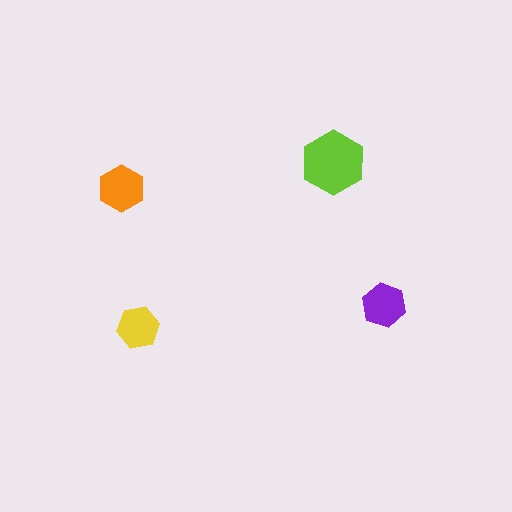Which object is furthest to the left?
The orange hexagon is leftmost.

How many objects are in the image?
There are 4 objects in the image.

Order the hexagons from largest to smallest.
the lime one, the orange one, the purple one, the yellow one.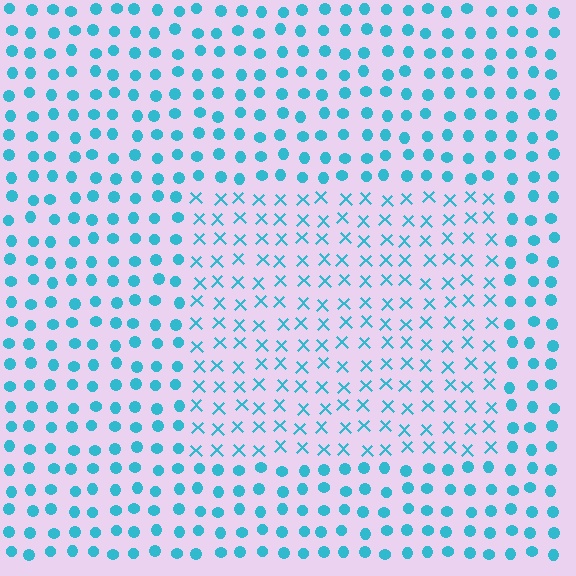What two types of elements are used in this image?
The image uses X marks inside the rectangle region and circles outside it.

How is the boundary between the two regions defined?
The boundary is defined by a change in element shape: X marks inside vs. circles outside. All elements share the same color and spacing.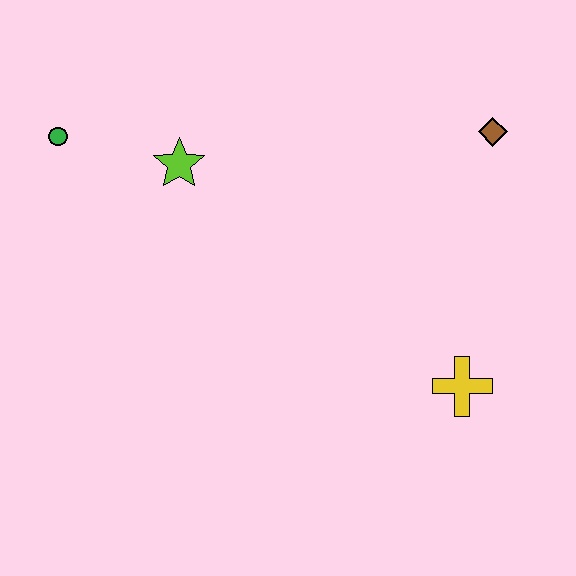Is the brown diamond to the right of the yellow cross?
Yes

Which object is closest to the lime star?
The green circle is closest to the lime star.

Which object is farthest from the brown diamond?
The green circle is farthest from the brown diamond.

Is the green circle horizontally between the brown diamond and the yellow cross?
No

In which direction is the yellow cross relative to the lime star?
The yellow cross is to the right of the lime star.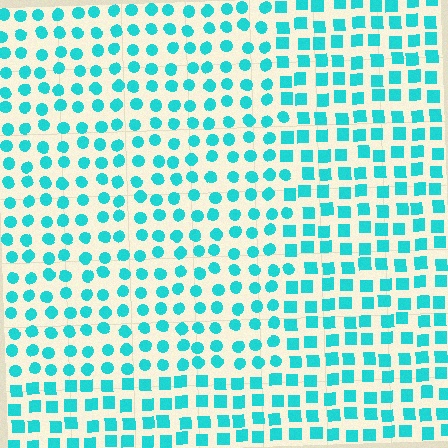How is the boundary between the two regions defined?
The boundary is defined by a change in element shape: circles inside vs. squares outside. All elements share the same color and spacing.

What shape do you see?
I see a rectangle.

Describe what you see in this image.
The image is filled with small cyan elements arranged in a uniform grid. A rectangle-shaped region contains circles, while the surrounding area contains squares. The boundary is defined purely by the change in element shape.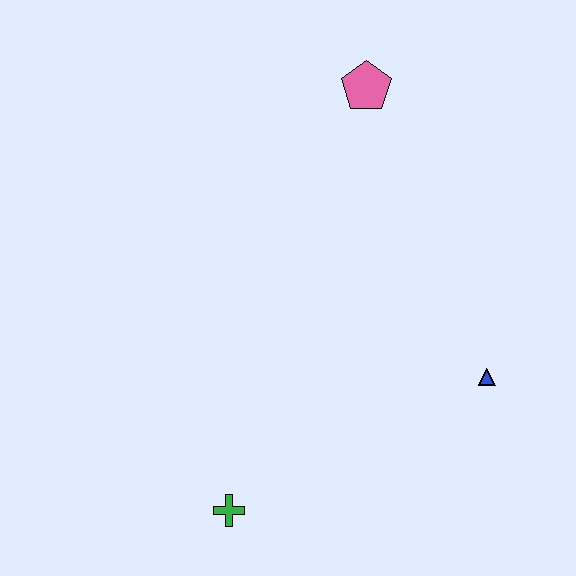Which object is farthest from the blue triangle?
The pink pentagon is farthest from the blue triangle.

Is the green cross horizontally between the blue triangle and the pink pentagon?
No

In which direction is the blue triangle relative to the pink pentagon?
The blue triangle is below the pink pentagon.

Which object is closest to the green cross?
The blue triangle is closest to the green cross.